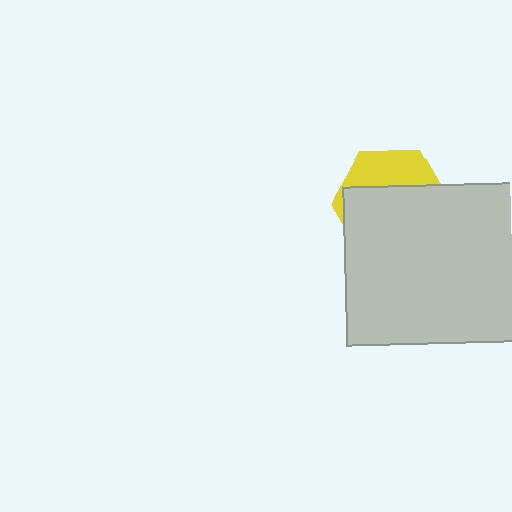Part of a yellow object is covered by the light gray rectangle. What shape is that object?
It is a hexagon.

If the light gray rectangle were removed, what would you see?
You would see the complete yellow hexagon.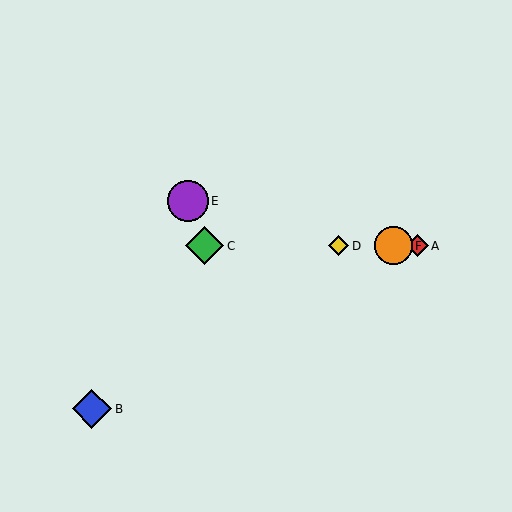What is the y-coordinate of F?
Object F is at y≈246.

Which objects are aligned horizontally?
Objects A, C, D, F are aligned horizontally.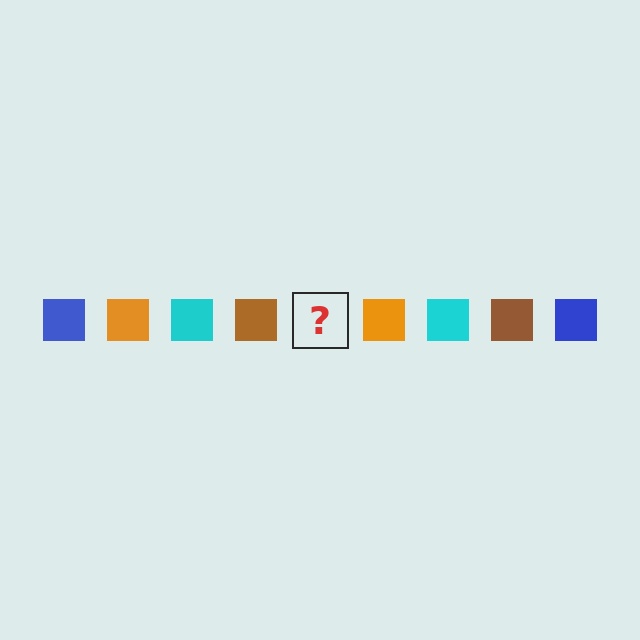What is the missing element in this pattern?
The missing element is a blue square.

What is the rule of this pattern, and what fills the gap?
The rule is that the pattern cycles through blue, orange, cyan, brown squares. The gap should be filled with a blue square.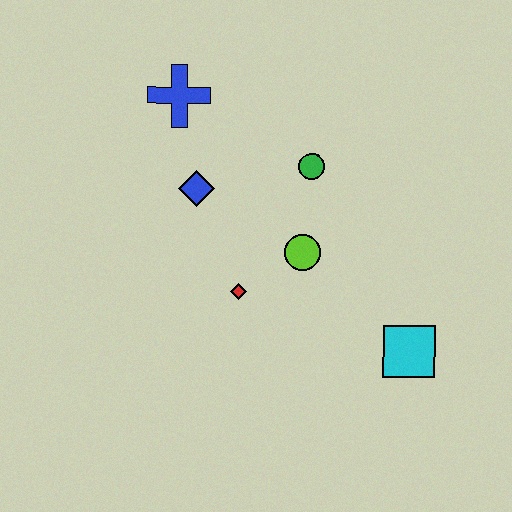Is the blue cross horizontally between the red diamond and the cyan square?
No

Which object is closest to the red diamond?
The lime circle is closest to the red diamond.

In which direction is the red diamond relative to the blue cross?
The red diamond is below the blue cross.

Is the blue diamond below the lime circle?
No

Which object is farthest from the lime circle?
The blue cross is farthest from the lime circle.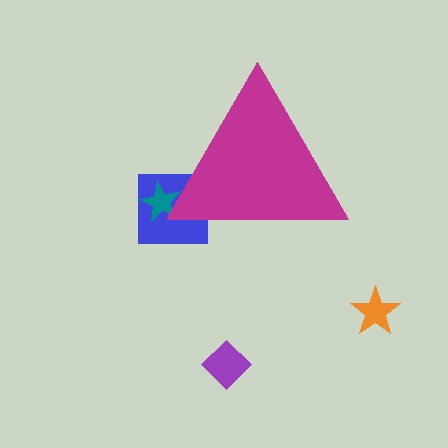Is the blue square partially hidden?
Yes, the blue square is partially hidden behind the magenta triangle.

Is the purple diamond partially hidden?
No, the purple diamond is fully visible.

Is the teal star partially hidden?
Yes, the teal star is partially hidden behind the magenta triangle.